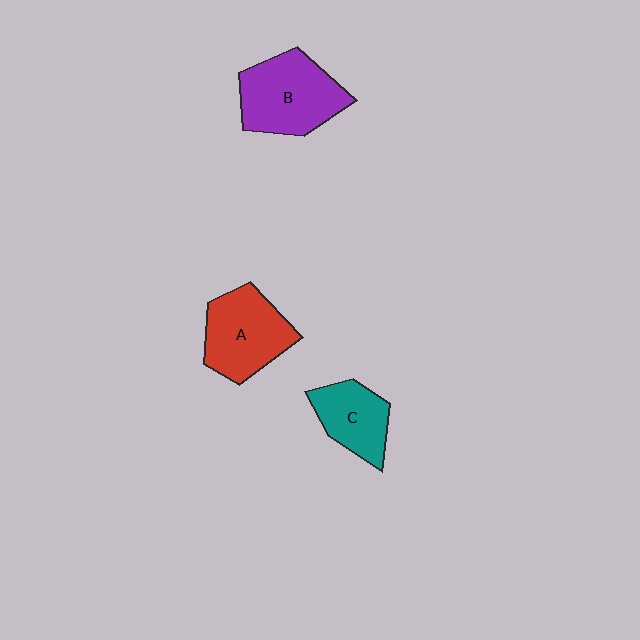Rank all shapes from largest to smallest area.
From largest to smallest: B (purple), A (red), C (teal).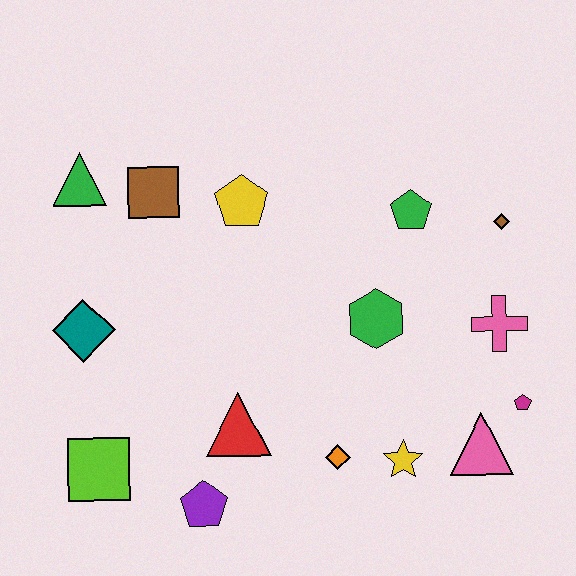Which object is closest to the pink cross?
The magenta pentagon is closest to the pink cross.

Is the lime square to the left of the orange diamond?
Yes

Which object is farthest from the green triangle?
The magenta pentagon is farthest from the green triangle.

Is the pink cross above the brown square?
No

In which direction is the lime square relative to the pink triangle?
The lime square is to the left of the pink triangle.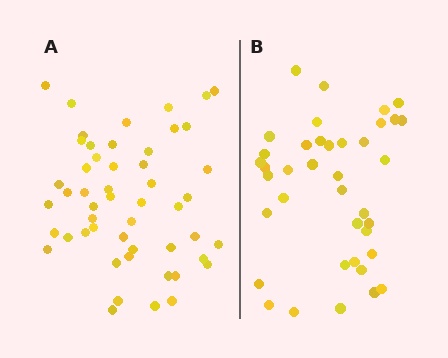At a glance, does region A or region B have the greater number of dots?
Region A (the left region) has more dots.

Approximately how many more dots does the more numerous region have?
Region A has roughly 12 or so more dots than region B.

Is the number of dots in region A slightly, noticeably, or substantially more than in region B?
Region A has noticeably more, but not dramatically so. The ratio is roughly 1.3 to 1.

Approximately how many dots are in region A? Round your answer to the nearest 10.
About 50 dots. (The exact count is 51, which rounds to 50.)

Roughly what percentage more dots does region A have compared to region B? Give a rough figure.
About 30% more.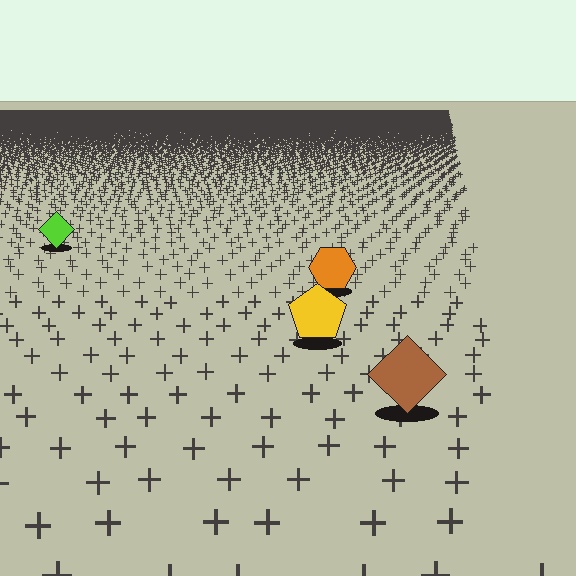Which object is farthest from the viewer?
The lime diamond is farthest from the viewer. It appears smaller and the ground texture around it is denser.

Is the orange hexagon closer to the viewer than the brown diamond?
No. The brown diamond is closer — you can tell from the texture gradient: the ground texture is coarser near it.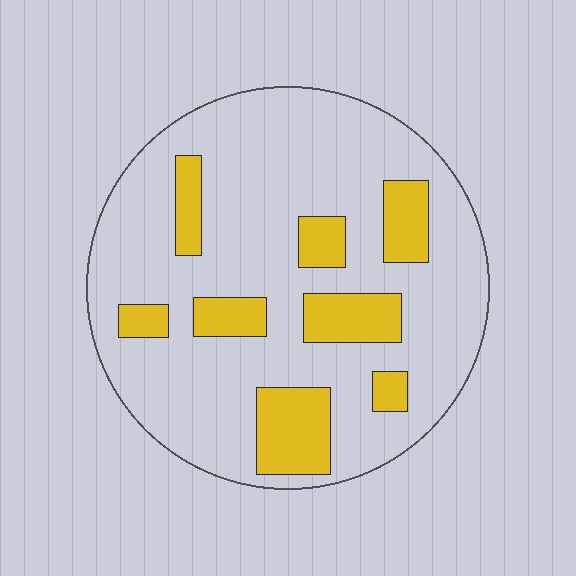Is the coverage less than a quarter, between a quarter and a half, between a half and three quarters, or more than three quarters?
Less than a quarter.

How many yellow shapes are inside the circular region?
8.